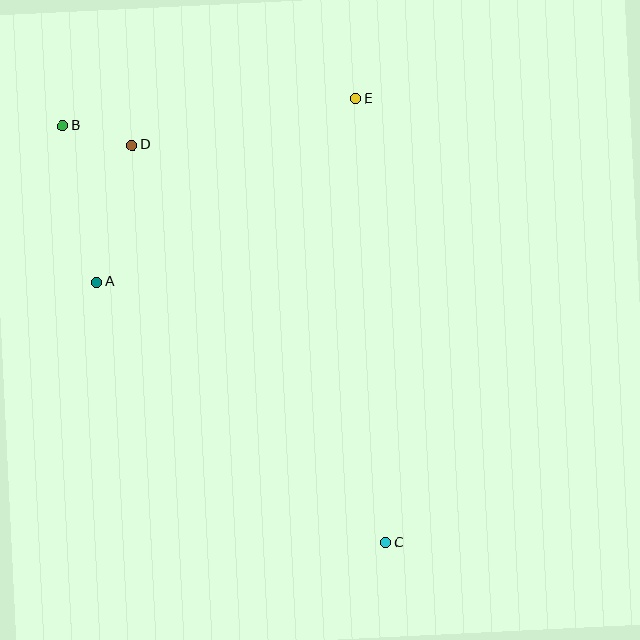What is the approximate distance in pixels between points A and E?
The distance between A and E is approximately 318 pixels.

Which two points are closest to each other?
Points B and D are closest to each other.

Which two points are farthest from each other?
Points B and C are farthest from each other.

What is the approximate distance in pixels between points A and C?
The distance between A and C is approximately 389 pixels.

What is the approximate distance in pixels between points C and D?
The distance between C and D is approximately 471 pixels.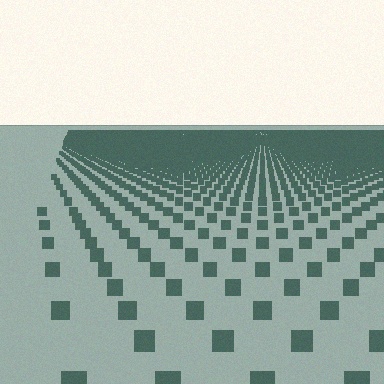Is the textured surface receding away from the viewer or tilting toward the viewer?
The surface is receding away from the viewer. Texture elements get smaller and denser toward the top.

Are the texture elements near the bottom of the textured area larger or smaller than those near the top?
Larger. Near the bottom, elements are closer to the viewer and appear at a bigger on-screen size.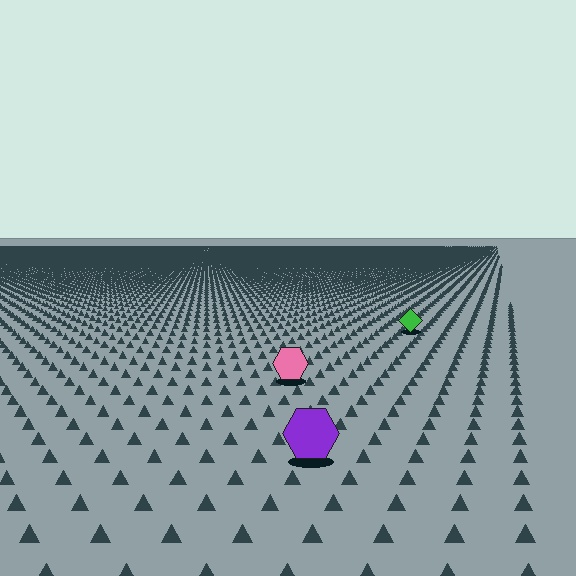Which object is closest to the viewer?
The purple hexagon is closest. The texture marks near it are larger and more spread out.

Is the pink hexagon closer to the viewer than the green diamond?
Yes. The pink hexagon is closer — you can tell from the texture gradient: the ground texture is coarser near it.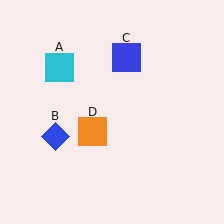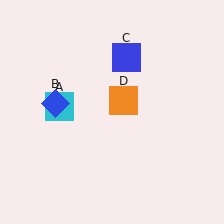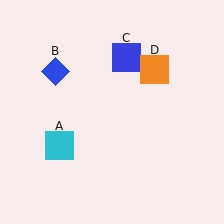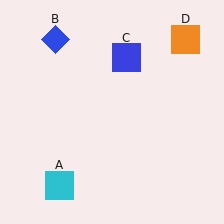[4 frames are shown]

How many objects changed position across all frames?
3 objects changed position: cyan square (object A), blue diamond (object B), orange square (object D).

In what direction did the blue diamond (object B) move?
The blue diamond (object B) moved up.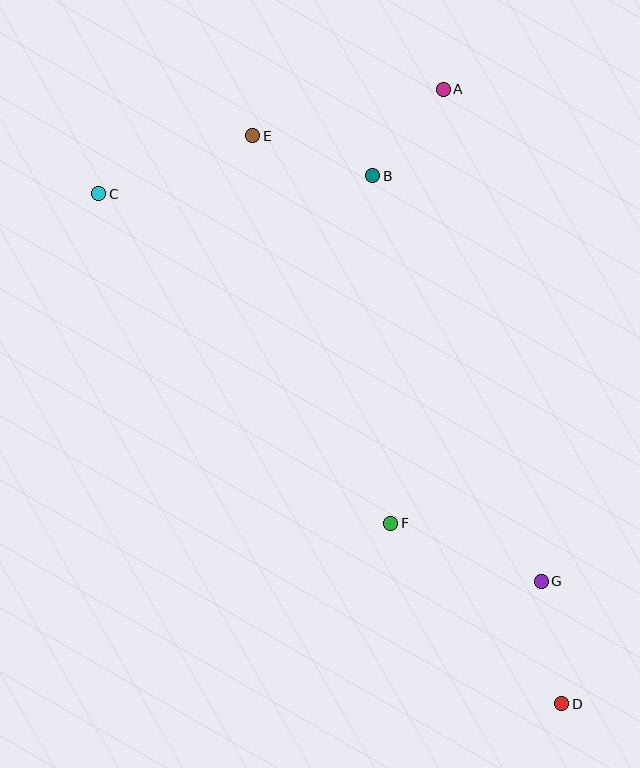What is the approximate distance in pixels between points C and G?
The distance between C and G is approximately 588 pixels.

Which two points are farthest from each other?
Points C and D are farthest from each other.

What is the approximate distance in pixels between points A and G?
The distance between A and G is approximately 502 pixels.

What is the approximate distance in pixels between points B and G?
The distance between B and G is approximately 439 pixels.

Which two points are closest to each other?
Points A and B are closest to each other.